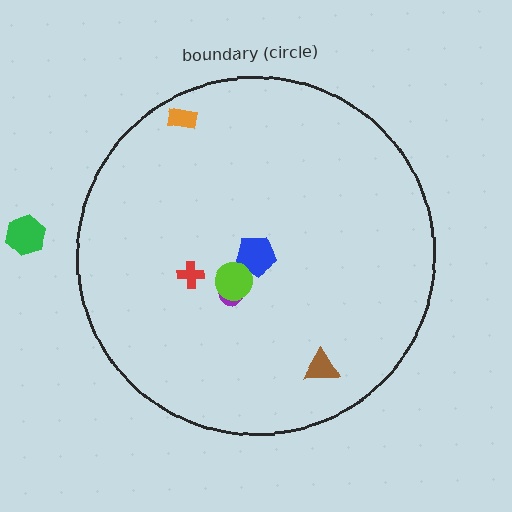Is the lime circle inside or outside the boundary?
Inside.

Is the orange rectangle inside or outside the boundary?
Inside.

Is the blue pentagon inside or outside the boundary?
Inside.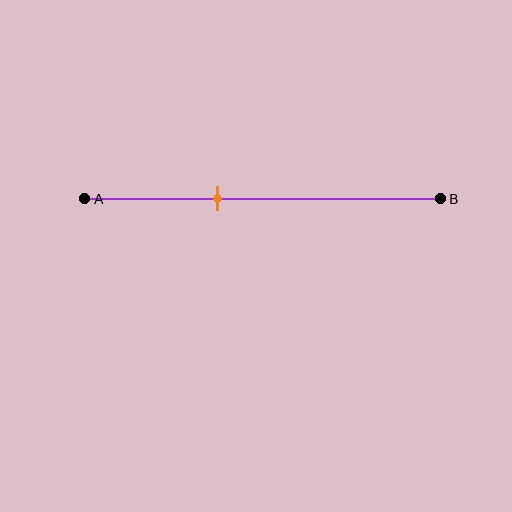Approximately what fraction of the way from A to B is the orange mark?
The orange mark is approximately 35% of the way from A to B.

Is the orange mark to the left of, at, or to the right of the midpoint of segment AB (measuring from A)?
The orange mark is to the left of the midpoint of segment AB.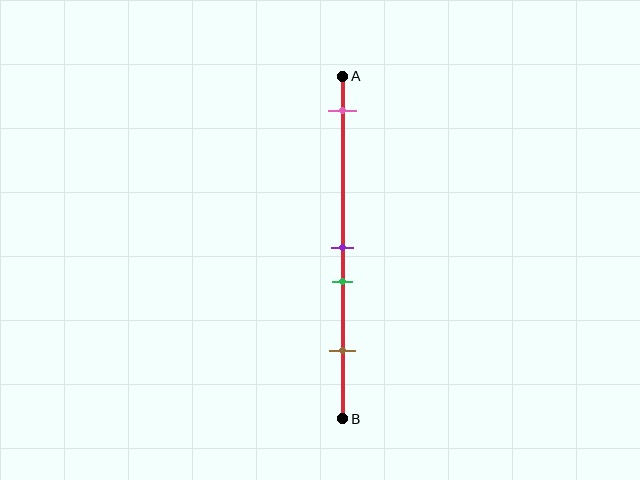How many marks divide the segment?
There are 4 marks dividing the segment.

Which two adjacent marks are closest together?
The purple and green marks are the closest adjacent pair.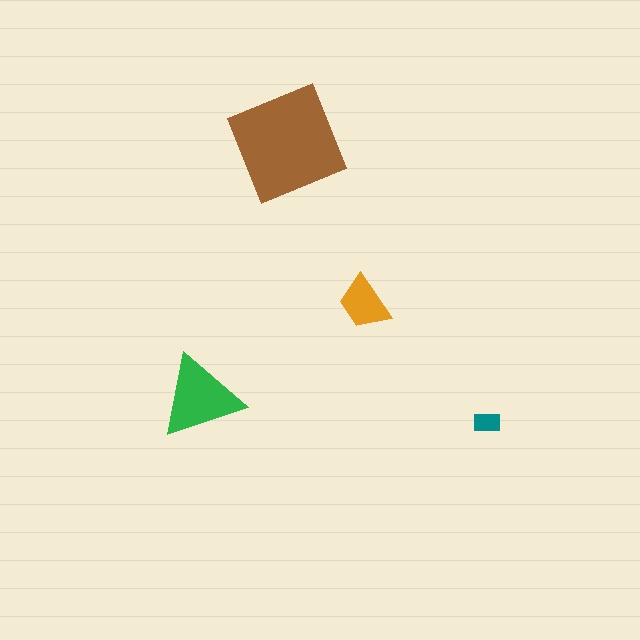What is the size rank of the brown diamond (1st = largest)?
1st.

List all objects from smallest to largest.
The teal rectangle, the orange trapezoid, the green triangle, the brown diamond.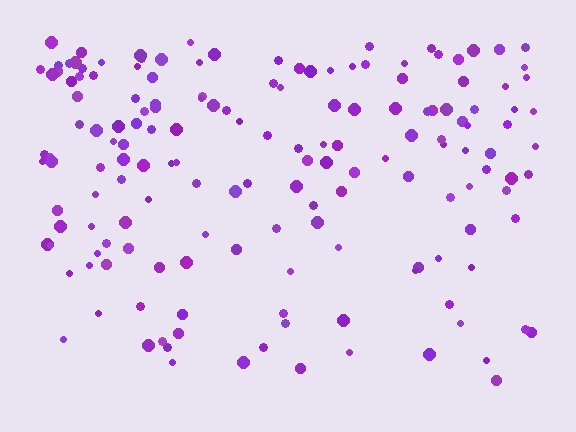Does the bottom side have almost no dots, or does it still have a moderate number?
Still a moderate number, just noticeably fewer than the top.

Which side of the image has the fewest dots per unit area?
The bottom.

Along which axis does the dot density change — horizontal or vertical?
Vertical.